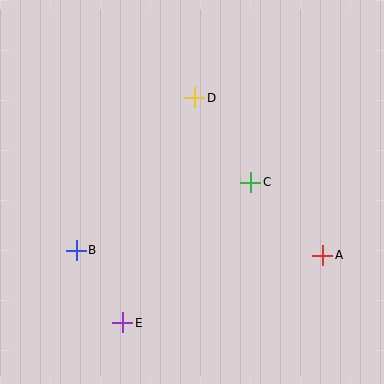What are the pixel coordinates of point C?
Point C is at (251, 182).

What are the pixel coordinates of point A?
Point A is at (323, 255).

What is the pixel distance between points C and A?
The distance between C and A is 102 pixels.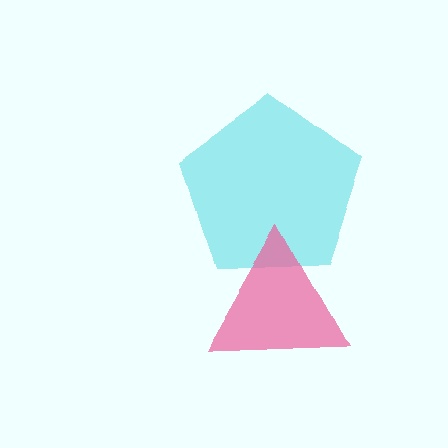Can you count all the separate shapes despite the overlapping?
Yes, there are 2 separate shapes.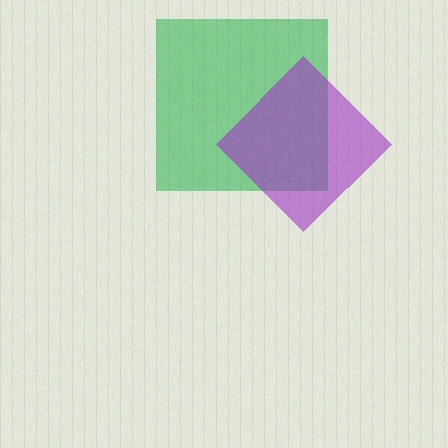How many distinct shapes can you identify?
There are 2 distinct shapes: a green square, a purple diamond.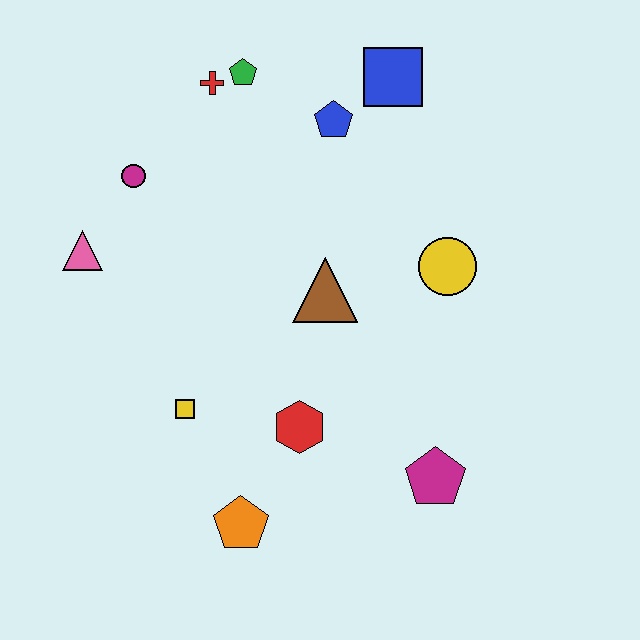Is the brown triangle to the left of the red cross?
No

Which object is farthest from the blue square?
The orange pentagon is farthest from the blue square.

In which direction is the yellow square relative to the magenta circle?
The yellow square is below the magenta circle.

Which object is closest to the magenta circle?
The pink triangle is closest to the magenta circle.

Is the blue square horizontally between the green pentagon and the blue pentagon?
No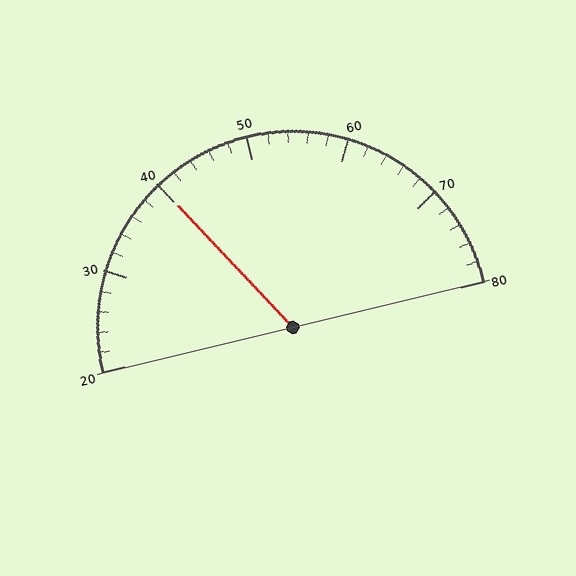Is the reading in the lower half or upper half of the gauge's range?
The reading is in the lower half of the range (20 to 80).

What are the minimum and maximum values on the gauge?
The gauge ranges from 20 to 80.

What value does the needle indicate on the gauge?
The needle indicates approximately 40.